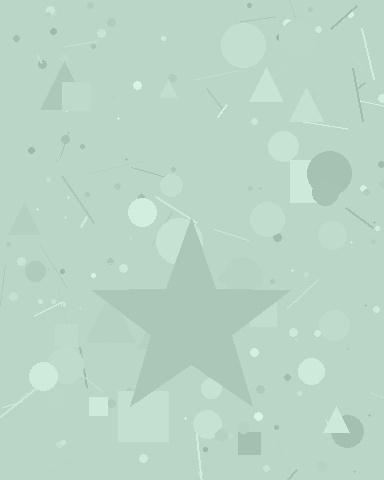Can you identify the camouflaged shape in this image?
The camouflaged shape is a star.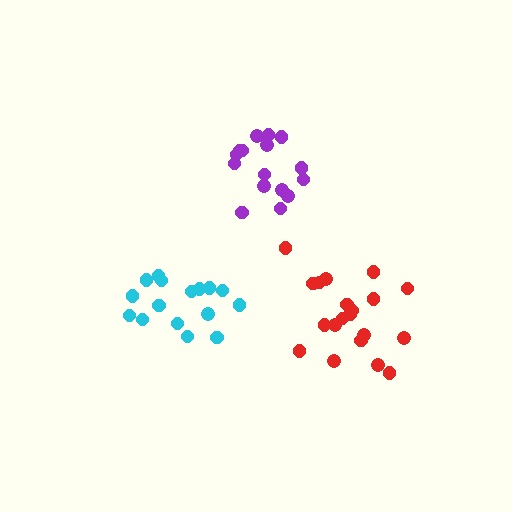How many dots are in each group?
Group 1: 16 dots, Group 2: 16 dots, Group 3: 20 dots (52 total).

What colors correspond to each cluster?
The clusters are colored: purple, cyan, red.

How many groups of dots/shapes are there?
There are 3 groups.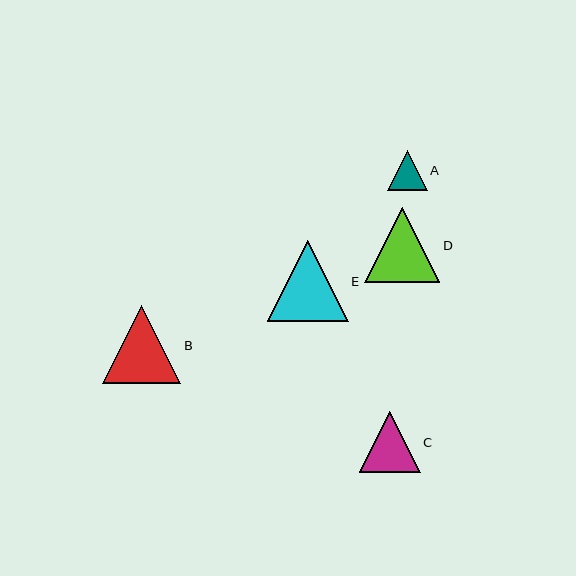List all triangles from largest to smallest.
From largest to smallest: E, B, D, C, A.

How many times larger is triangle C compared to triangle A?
Triangle C is approximately 1.5 times the size of triangle A.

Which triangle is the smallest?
Triangle A is the smallest with a size of approximately 40 pixels.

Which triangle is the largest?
Triangle E is the largest with a size of approximately 81 pixels.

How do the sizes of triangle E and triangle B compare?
Triangle E and triangle B are approximately the same size.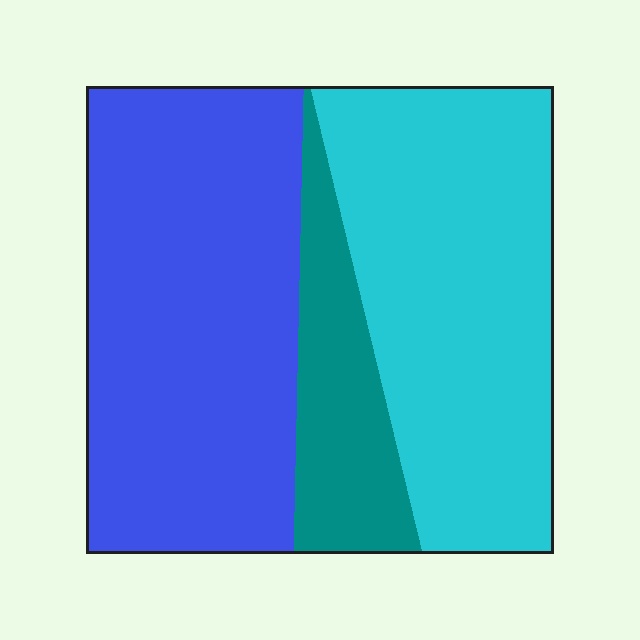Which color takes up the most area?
Blue, at roughly 45%.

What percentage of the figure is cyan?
Cyan takes up between a quarter and a half of the figure.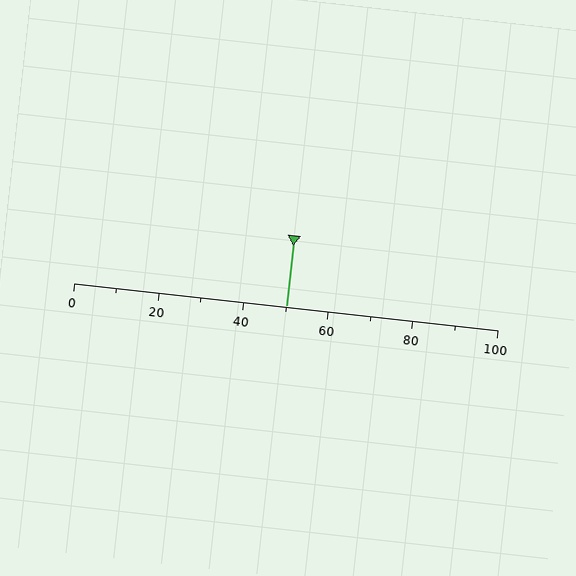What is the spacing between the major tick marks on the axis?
The major ticks are spaced 20 apart.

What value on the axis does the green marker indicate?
The marker indicates approximately 50.